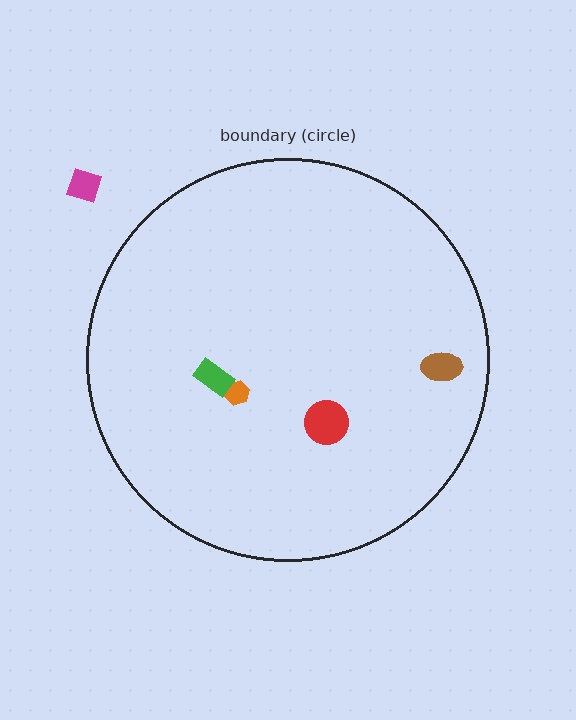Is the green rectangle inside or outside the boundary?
Inside.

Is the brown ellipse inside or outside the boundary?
Inside.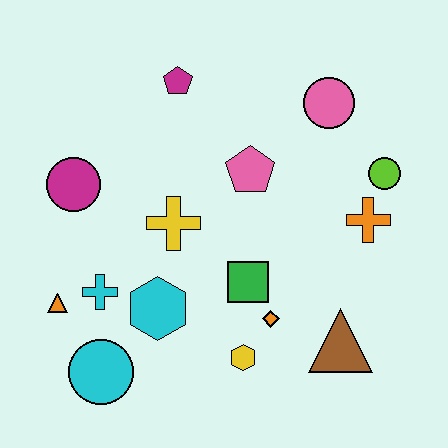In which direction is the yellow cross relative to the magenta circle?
The yellow cross is to the right of the magenta circle.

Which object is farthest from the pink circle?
The cyan circle is farthest from the pink circle.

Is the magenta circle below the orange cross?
No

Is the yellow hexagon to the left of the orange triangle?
No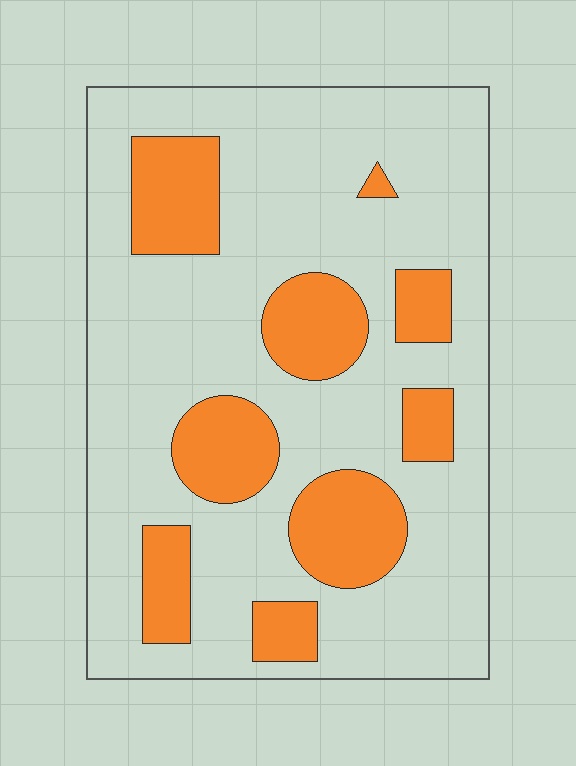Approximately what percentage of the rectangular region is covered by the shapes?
Approximately 25%.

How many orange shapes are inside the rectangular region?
9.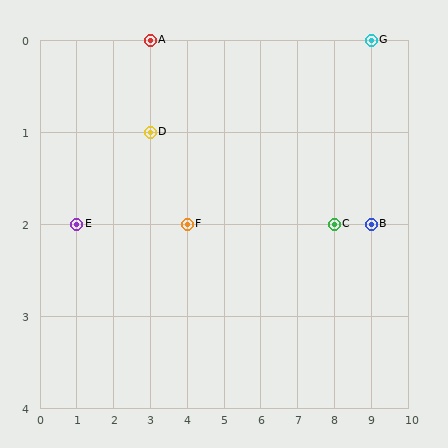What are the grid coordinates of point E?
Point E is at grid coordinates (1, 2).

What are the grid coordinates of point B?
Point B is at grid coordinates (9, 2).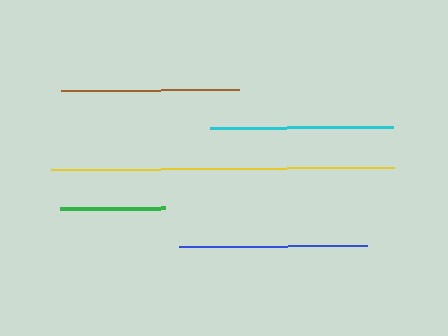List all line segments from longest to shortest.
From longest to shortest: yellow, blue, cyan, brown, green.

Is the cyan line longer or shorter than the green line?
The cyan line is longer than the green line.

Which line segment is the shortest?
The green line is the shortest at approximately 105 pixels.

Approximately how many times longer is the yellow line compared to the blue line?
The yellow line is approximately 1.8 times the length of the blue line.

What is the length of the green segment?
The green segment is approximately 105 pixels long.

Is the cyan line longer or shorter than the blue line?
The blue line is longer than the cyan line.